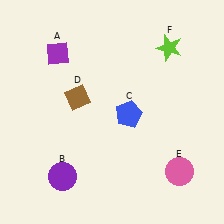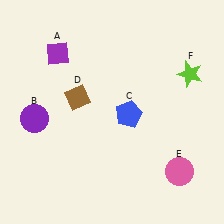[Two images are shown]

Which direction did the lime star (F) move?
The lime star (F) moved down.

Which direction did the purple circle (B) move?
The purple circle (B) moved up.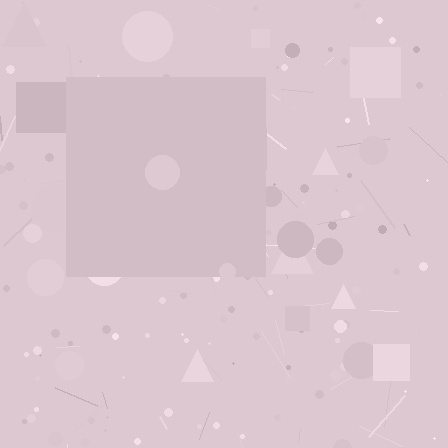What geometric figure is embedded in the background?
A square is embedded in the background.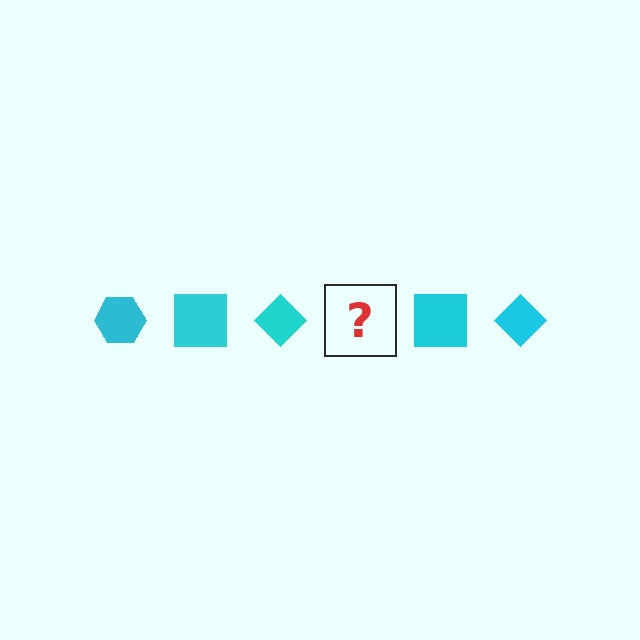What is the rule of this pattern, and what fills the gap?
The rule is that the pattern cycles through hexagon, square, diamond shapes in cyan. The gap should be filled with a cyan hexagon.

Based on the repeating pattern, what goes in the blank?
The blank should be a cyan hexagon.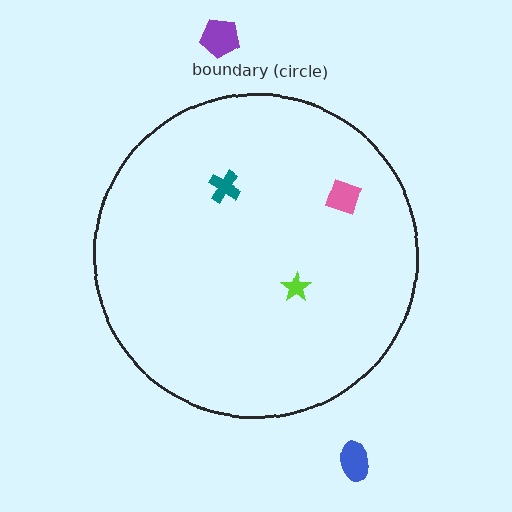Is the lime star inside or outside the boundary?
Inside.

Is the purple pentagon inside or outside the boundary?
Outside.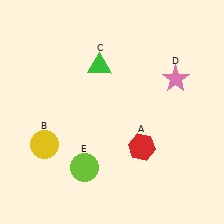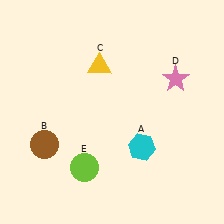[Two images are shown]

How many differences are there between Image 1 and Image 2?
There are 3 differences between the two images.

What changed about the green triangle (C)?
In Image 1, C is green. In Image 2, it changed to yellow.